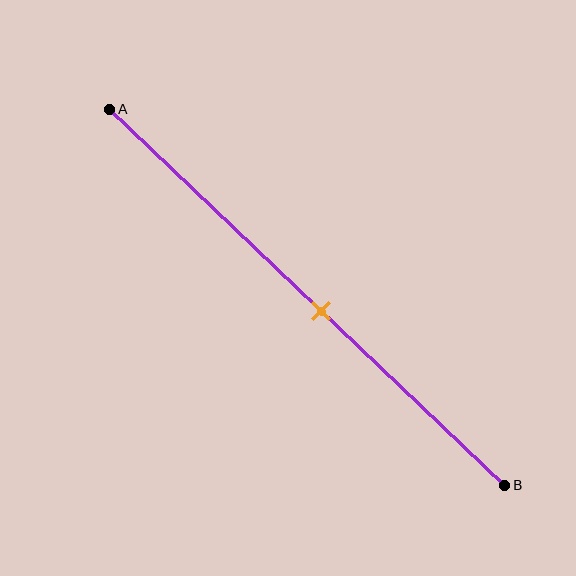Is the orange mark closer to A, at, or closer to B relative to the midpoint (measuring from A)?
The orange mark is closer to point B than the midpoint of segment AB.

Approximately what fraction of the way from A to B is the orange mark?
The orange mark is approximately 55% of the way from A to B.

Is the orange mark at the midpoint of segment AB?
No, the mark is at about 55% from A, not at the 50% midpoint.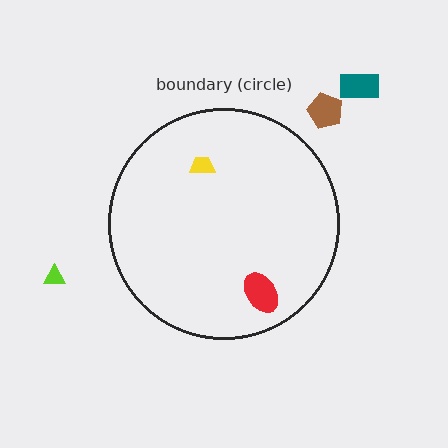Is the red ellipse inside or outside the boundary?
Inside.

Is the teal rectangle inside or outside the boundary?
Outside.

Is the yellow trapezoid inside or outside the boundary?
Inside.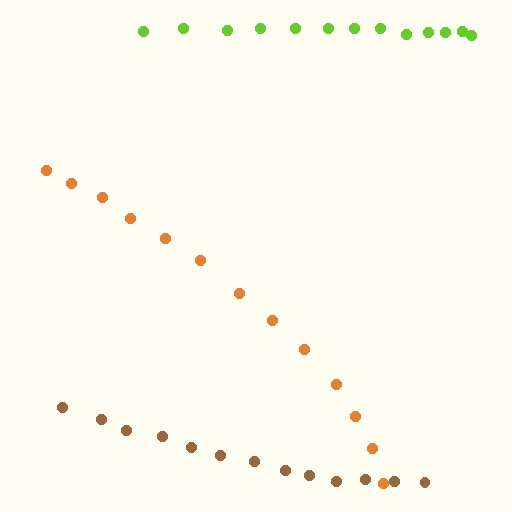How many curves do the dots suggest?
There are 3 distinct paths.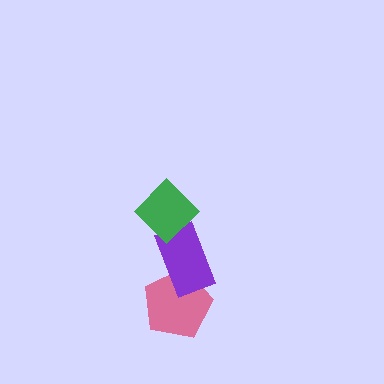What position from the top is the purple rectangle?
The purple rectangle is 2nd from the top.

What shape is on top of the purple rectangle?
The green diamond is on top of the purple rectangle.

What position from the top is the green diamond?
The green diamond is 1st from the top.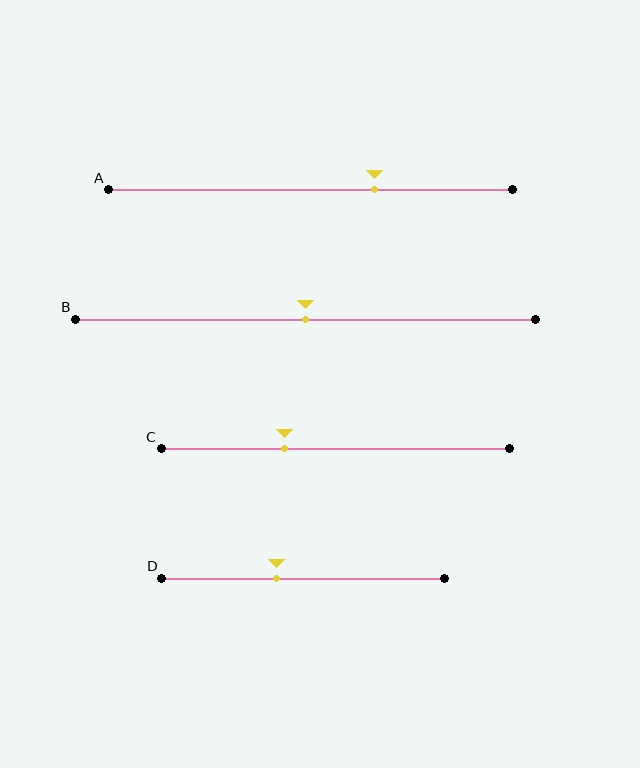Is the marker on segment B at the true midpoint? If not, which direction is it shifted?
Yes, the marker on segment B is at the true midpoint.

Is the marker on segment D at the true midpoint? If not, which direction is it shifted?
No, the marker on segment D is shifted to the left by about 10% of the segment length.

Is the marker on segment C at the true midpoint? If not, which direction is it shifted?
No, the marker on segment C is shifted to the left by about 15% of the segment length.